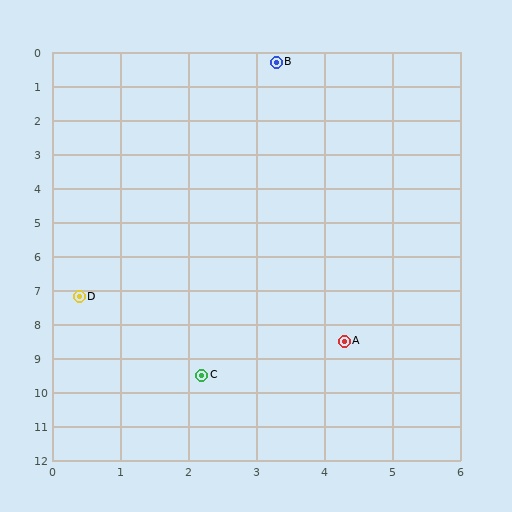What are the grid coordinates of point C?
Point C is at approximately (2.2, 9.5).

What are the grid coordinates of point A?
Point A is at approximately (4.3, 8.5).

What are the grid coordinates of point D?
Point D is at approximately (0.4, 7.2).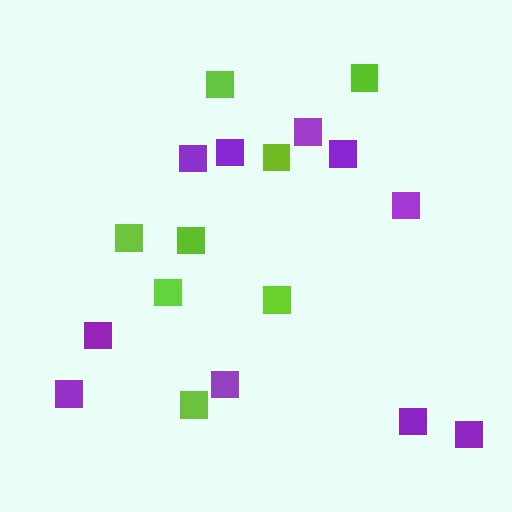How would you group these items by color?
There are 2 groups: one group of lime squares (8) and one group of purple squares (10).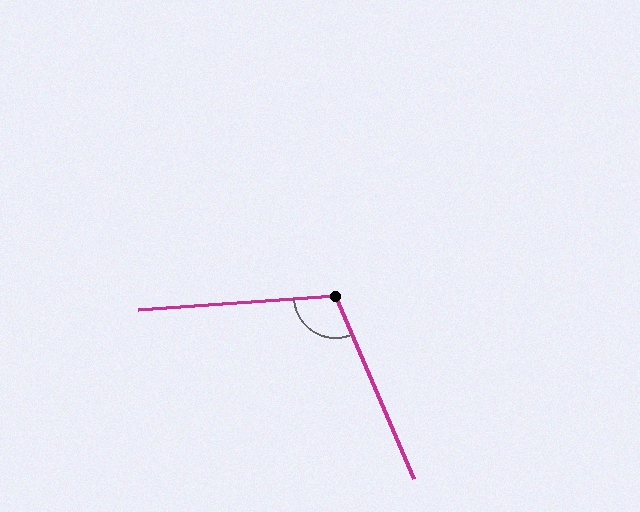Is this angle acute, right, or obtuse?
It is obtuse.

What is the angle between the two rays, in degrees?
Approximately 109 degrees.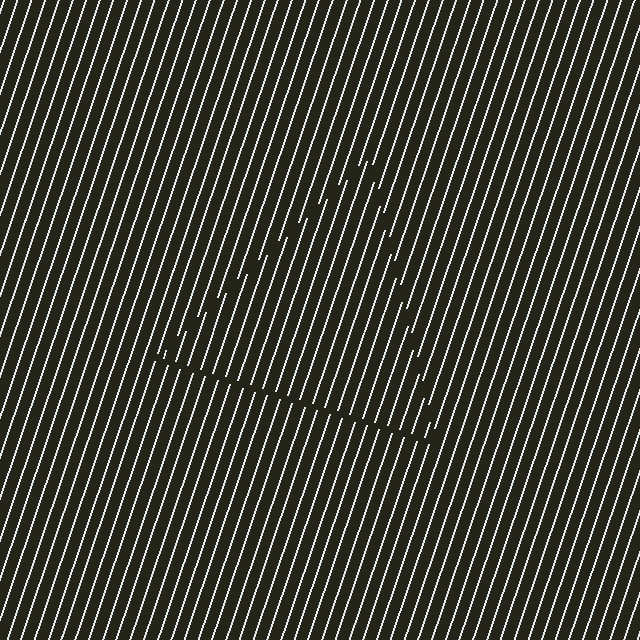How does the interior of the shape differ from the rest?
The interior of the shape contains the same grating, shifted by half a period — the contour is defined by the phase discontinuity where line-ends from the inner and outer gratings abut.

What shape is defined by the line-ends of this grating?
An illusory triangle. The interior of the shape contains the same grating, shifted by half a period — the contour is defined by the phase discontinuity where line-ends from the inner and outer gratings abut.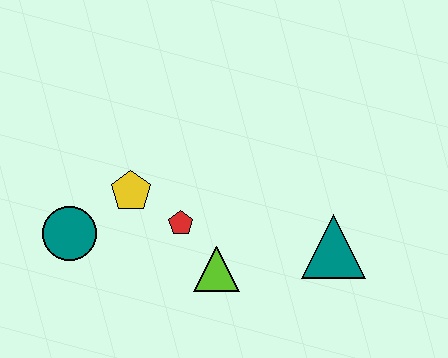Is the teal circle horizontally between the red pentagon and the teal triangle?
No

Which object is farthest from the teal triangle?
The teal circle is farthest from the teal triangle.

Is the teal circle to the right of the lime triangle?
No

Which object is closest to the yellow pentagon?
The red pentagon is closest to the yellow pentagon.